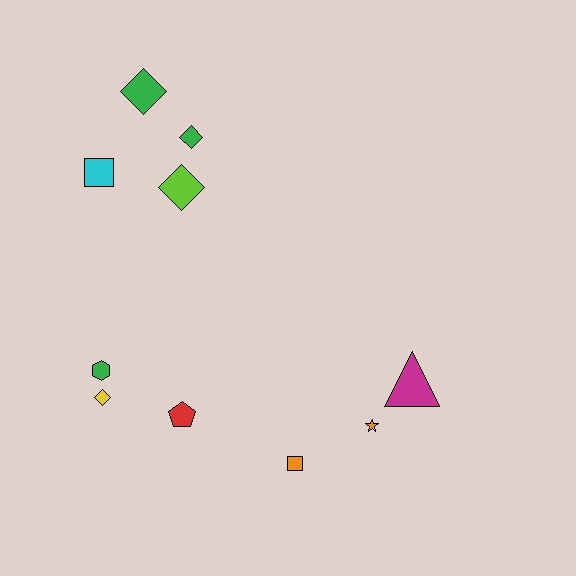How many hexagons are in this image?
There is 1 hexagon.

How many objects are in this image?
There are 10 objects.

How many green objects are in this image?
There are 3 green objects.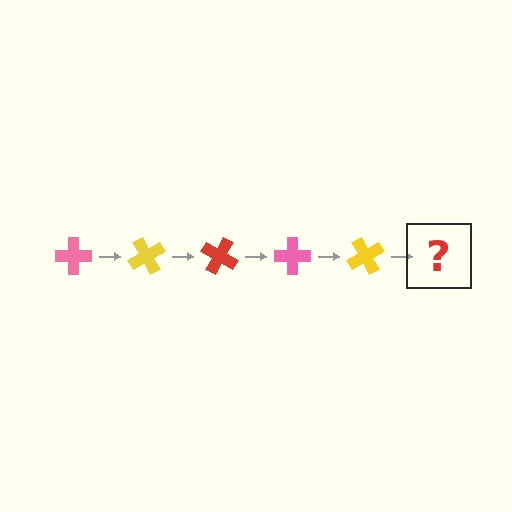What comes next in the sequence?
The next element should be a red cross, rotated 300 degrees from the start.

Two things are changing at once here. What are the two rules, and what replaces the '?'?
The two rules are that it rotates 60 degrees each step and the color cycles through pink, yellow, and red. The '?' should be a red cross, rotated 300 degrees from the start.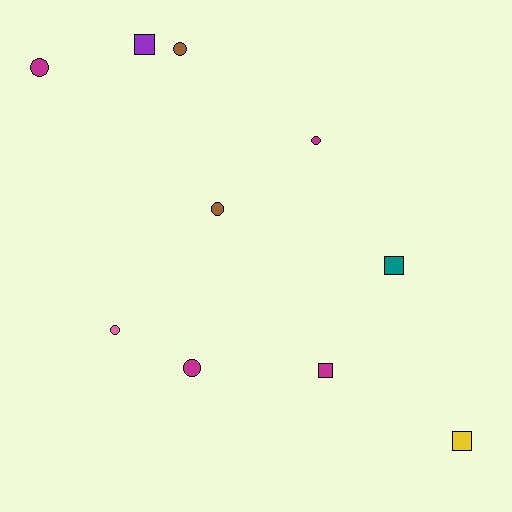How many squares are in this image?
There are 4 squares.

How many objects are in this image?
There are 10 objects.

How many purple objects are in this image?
There is 1 purple object.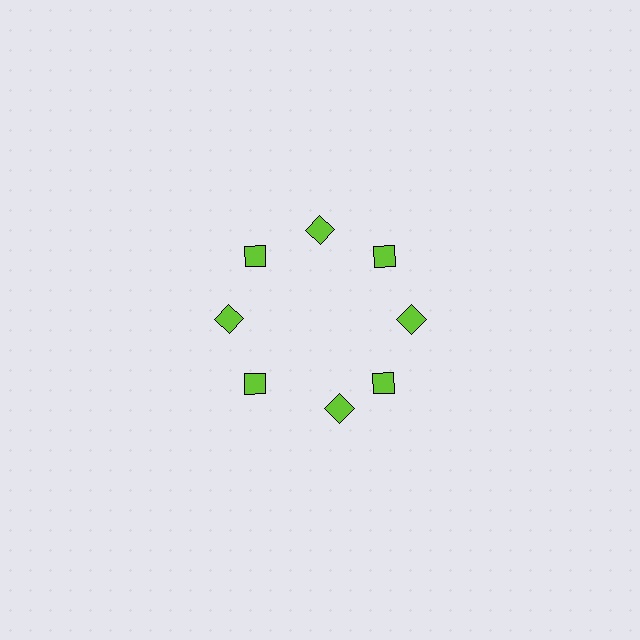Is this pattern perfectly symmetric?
No. The 8 lime diamonds are arranged in a ring, but one element near the 6 o'clock position is rotated out of alignment along the ring, breaking the 8-fold rotational symmetry.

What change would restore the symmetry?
The symmetry would be restored by rotating it back into even spacing with its neighbors so that all 8 diamonds sit at equal angles and equal distance from the center.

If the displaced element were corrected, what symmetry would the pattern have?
It would have 8-fold rotational symmetry — the pattern would map onto itself every 45 degrees.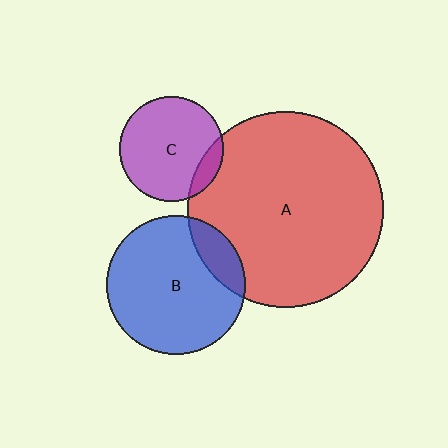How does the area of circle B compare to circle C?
Approximately 1.8 times.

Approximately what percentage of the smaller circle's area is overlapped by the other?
Approximately 10%.